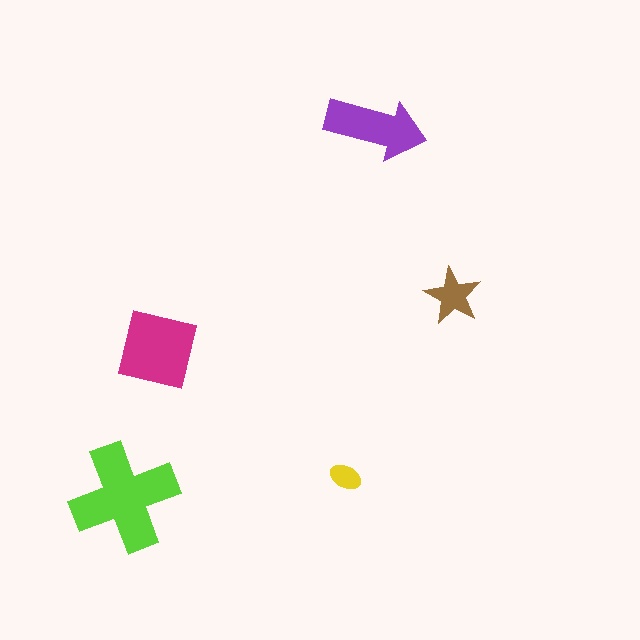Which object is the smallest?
The yellow ellipse.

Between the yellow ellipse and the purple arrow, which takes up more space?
The purple arrow.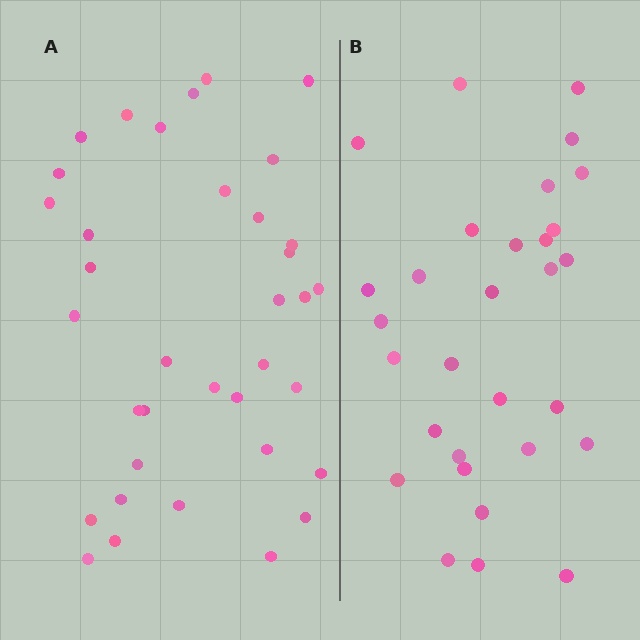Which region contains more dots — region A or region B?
Region A (the left region) has more dots.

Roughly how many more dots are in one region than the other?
Region A has about 6 more dots than region B.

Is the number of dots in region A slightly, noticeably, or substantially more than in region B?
Region A has only slightly more — the two regions are fairly close. The ratio is roughly 1.2 to 1.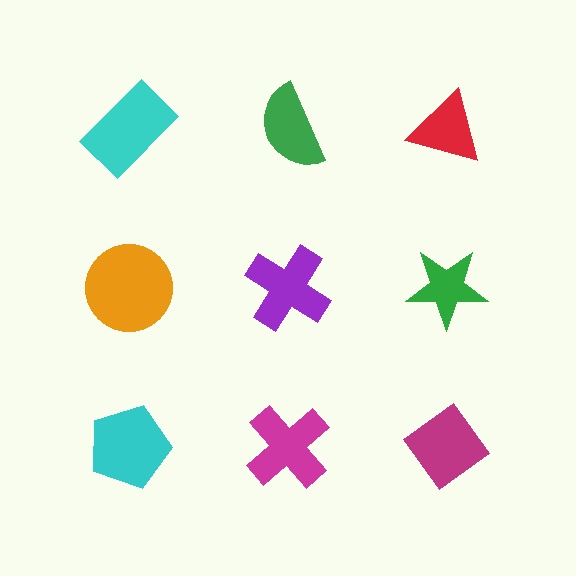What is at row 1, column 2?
A green semicircle.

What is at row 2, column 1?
An orange circle.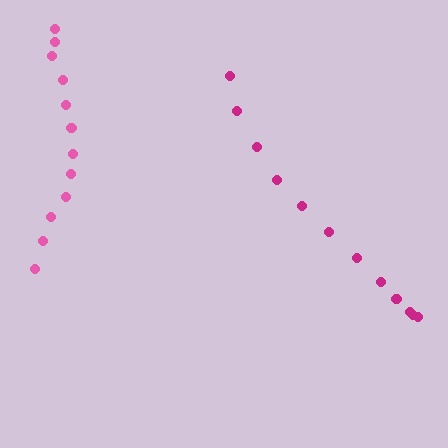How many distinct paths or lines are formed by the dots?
There are 2 distinct paths.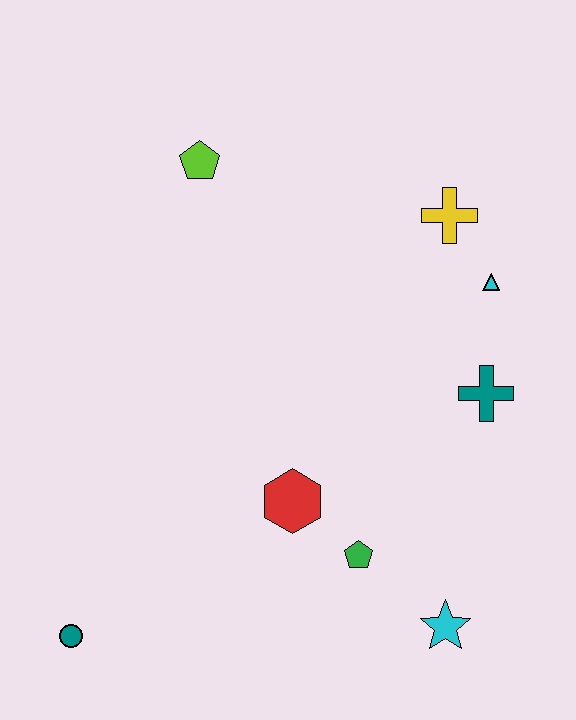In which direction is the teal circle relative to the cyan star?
The teal circle is to the left of the cyan star.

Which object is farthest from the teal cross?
The teal circle is farthest from the teal cross.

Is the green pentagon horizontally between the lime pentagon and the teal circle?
No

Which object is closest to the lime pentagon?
The yellow cross is closest to the lime pentagon.